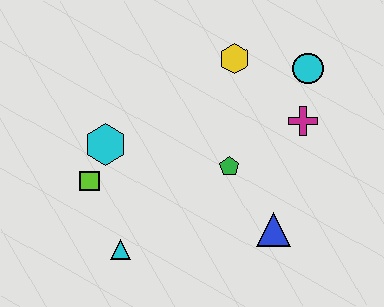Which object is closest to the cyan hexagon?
The lime square is closest to the cyan hexagon.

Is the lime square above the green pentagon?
No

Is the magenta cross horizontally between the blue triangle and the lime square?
No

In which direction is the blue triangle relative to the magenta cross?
The blue triangle is below the magenta cross.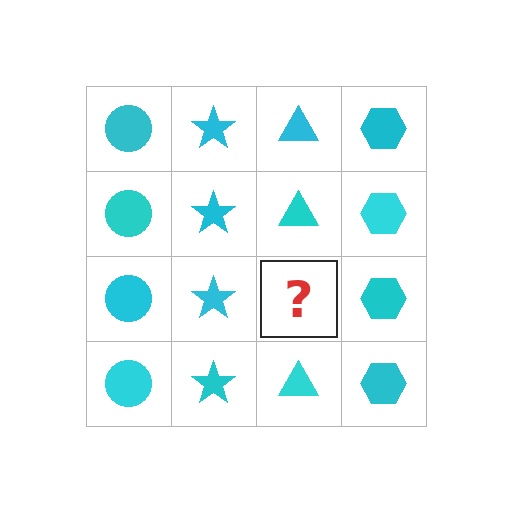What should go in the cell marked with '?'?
The missing cell should contain a cyan triangle.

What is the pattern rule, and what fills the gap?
The rule is that each column has a consistent shape. The gap should be filled with a cyan triangle.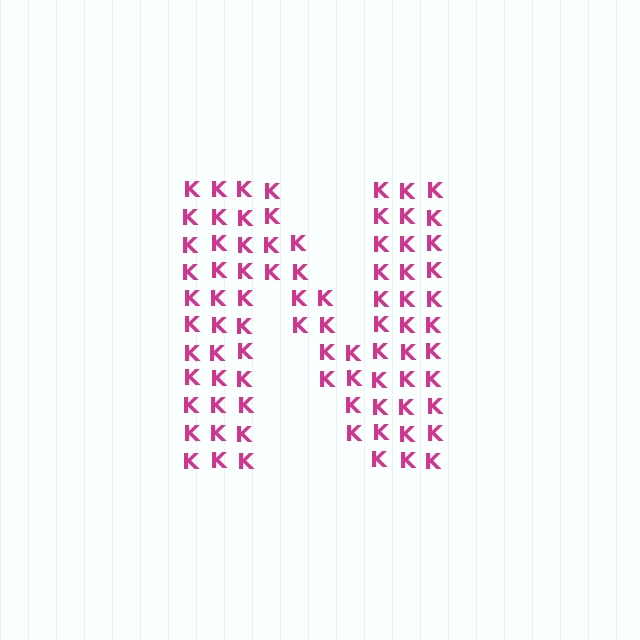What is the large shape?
The large shape is the letter N.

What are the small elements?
The small elements are letter K's.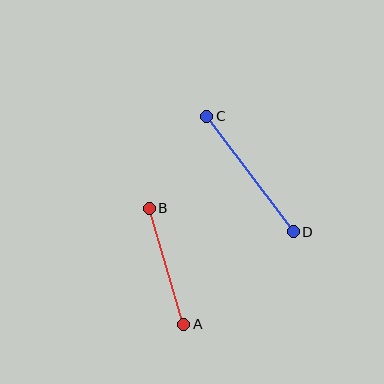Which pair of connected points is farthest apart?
Points C and D are farthest apart.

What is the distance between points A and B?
The distance is approximately 121 pixels.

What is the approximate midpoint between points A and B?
The midpoint is at approximately (166, 266) pixels.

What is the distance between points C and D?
The distance is approximately 144 pixels.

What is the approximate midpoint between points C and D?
The midpoint is at approximately (250, 174) pixels.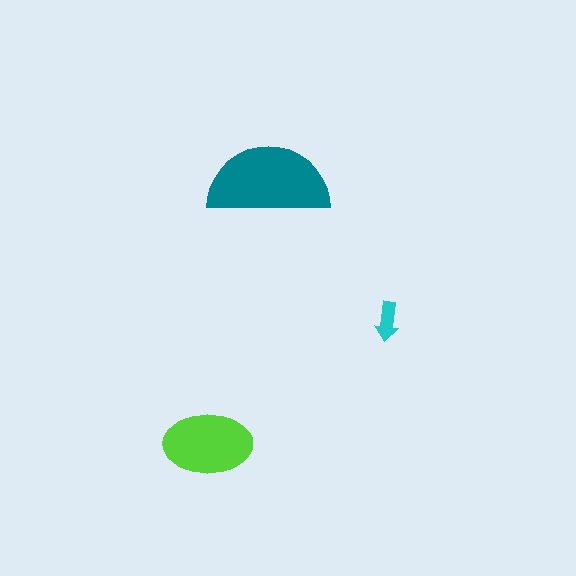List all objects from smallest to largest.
The cyan arrow, the lime ellipse, the teal semicircle.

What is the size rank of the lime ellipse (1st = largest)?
2nd.